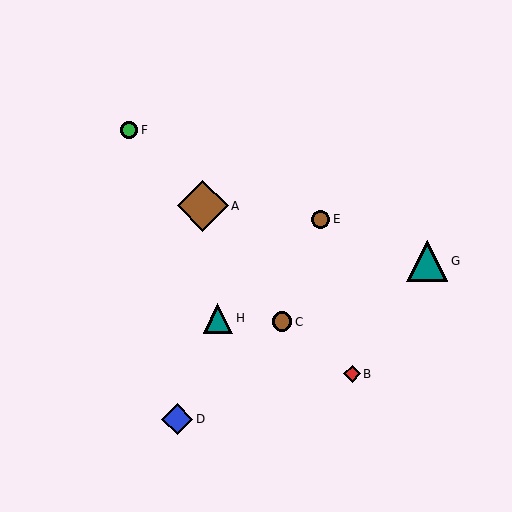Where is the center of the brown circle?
The center of the brown circle is at (321, 219).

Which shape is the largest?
The brown diamond (labeled A) is the largest.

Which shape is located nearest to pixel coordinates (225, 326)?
The teal triangle (labeled H) at (218, 318) is nearest to that location.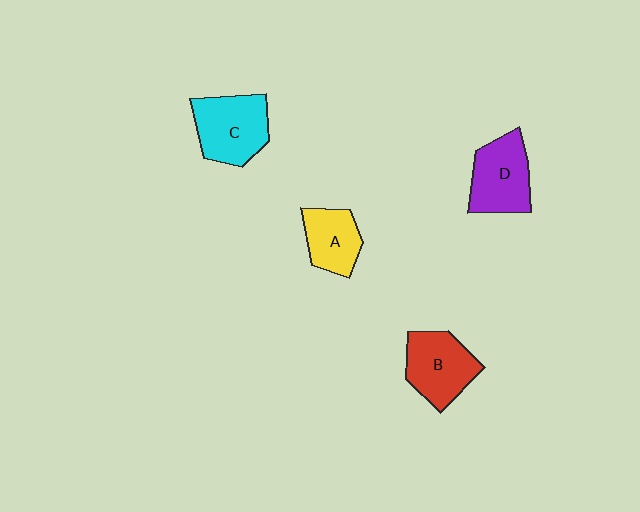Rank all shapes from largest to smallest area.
From largest to smallest: C (cyan), B (red), D (purple), A (yellow).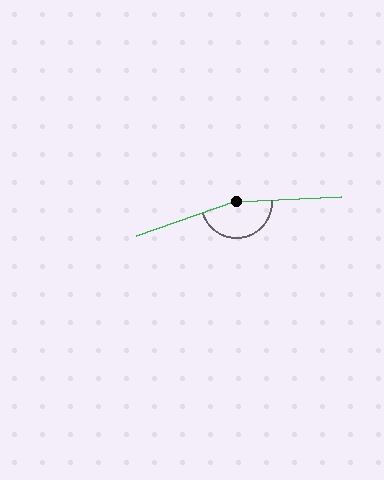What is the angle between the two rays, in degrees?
Approximately 164 degrees.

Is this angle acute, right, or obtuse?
It is obtuse.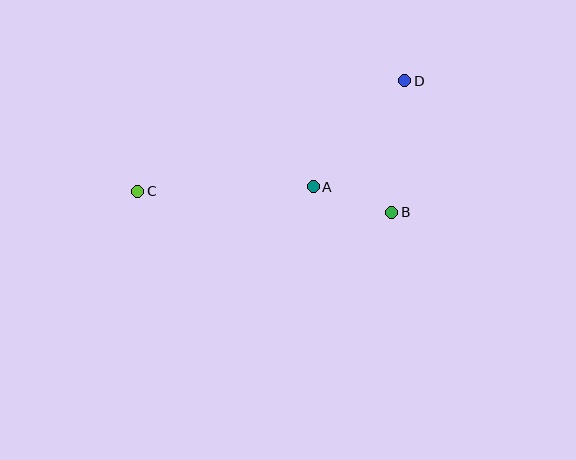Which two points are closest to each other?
Points A and B are closest to each other.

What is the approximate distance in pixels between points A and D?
The distance between A and D is approximately 140 pixels.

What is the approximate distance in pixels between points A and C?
The distance between A and C is approximately 175 pixels.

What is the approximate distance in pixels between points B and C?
The distance between B and C is approximately 255 pixels.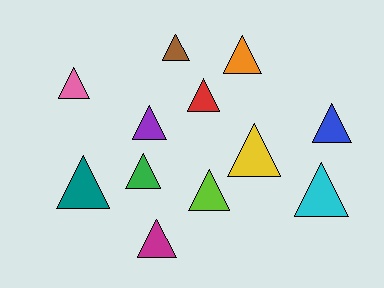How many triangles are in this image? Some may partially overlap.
There are 12 triangles.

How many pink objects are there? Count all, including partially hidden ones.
There is 1 pink object.